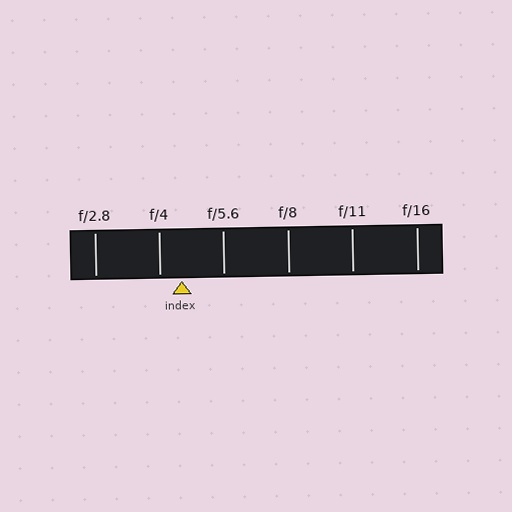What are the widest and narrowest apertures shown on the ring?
The widest aperture shown is f/2.8 and the narrowest is f/16.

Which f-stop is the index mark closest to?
The index mark is closest to f/4.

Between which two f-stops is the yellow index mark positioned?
The index mark is between f/4 and f/5.6.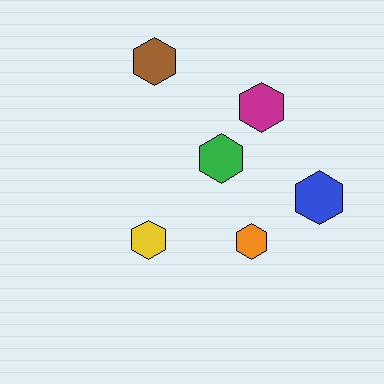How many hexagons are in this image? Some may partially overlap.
There are 6 hexagons.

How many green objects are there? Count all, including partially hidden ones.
There is 1 green object.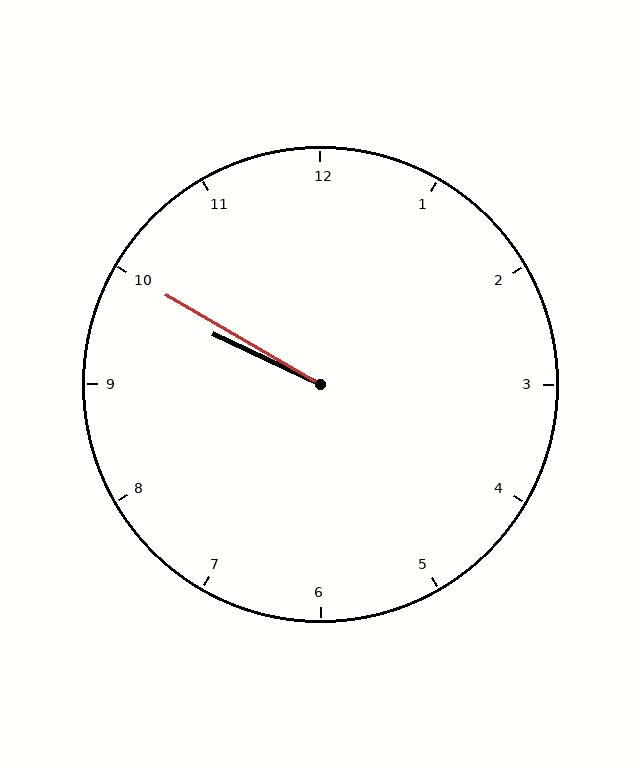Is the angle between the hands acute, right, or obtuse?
It is acute.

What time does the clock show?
9:50.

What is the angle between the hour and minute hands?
Approximately 5 degrees.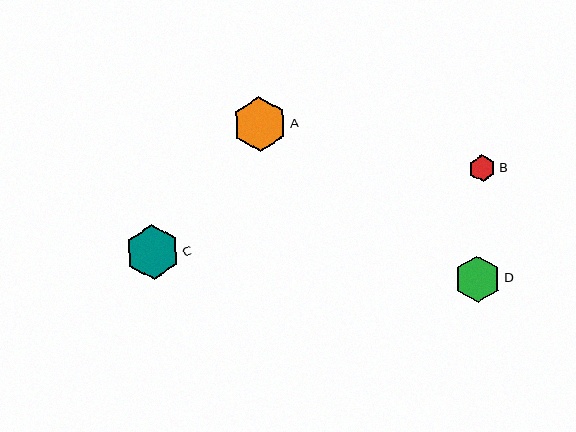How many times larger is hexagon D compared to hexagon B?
Hexagon D is approximately 1.7 times the size of hexagon B.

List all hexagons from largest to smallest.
From largest to smallest: A, C, D, B.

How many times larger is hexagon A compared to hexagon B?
Hexagon A is approximately 2.0 times the size of hexagon B.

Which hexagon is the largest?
Hexagon A is the largest with a size of approximately 55 pixels.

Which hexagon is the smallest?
Hexagon B is the smallest with a size of approximately 27 pixels.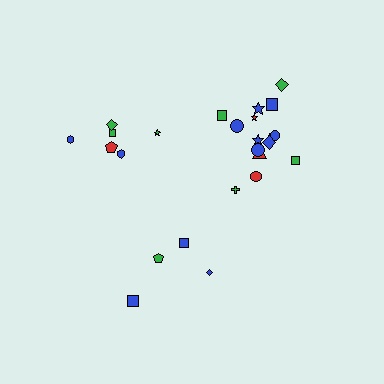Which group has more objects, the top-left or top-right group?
The top-right group.